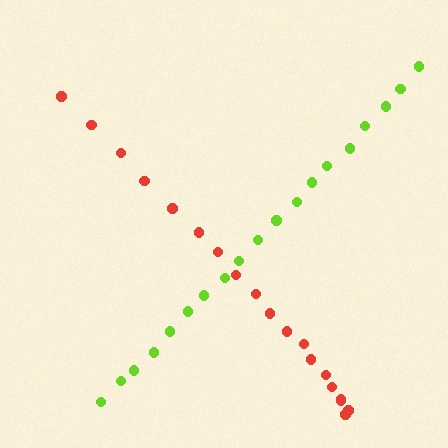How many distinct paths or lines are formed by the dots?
There are 2 distinct paths.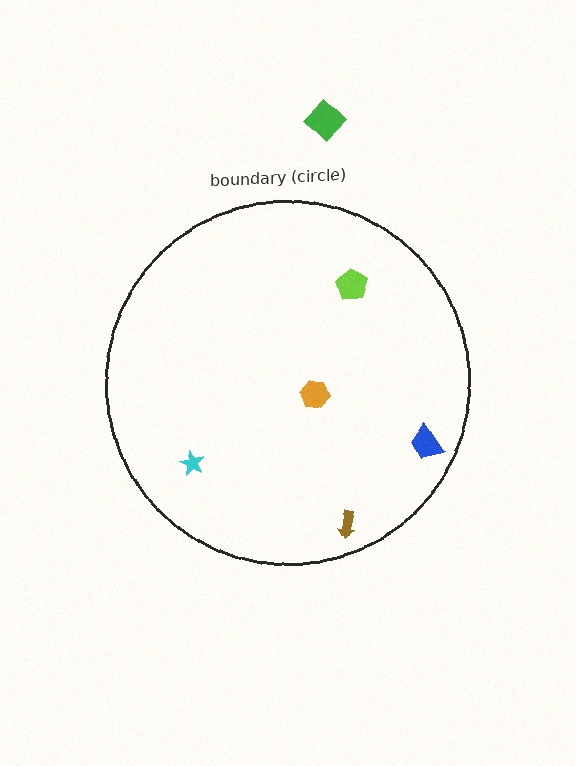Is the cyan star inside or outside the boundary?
Inside.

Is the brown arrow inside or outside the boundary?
Inside.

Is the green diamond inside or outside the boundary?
Outside.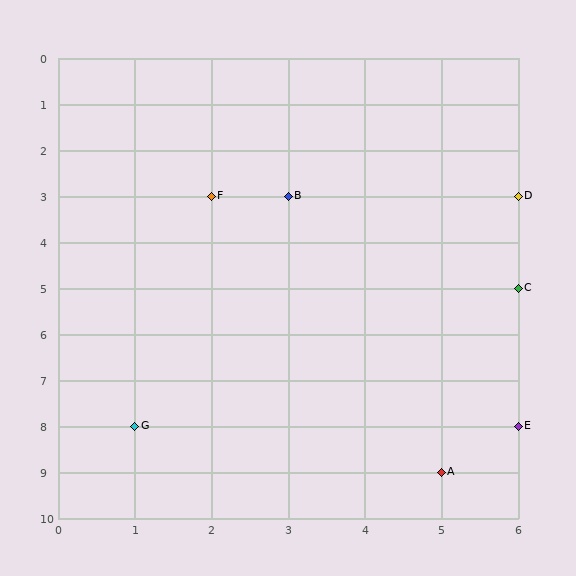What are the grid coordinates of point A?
Point A is at grid coordinates (5, 9).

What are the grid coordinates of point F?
Point F is at grid coordinates (2, 3).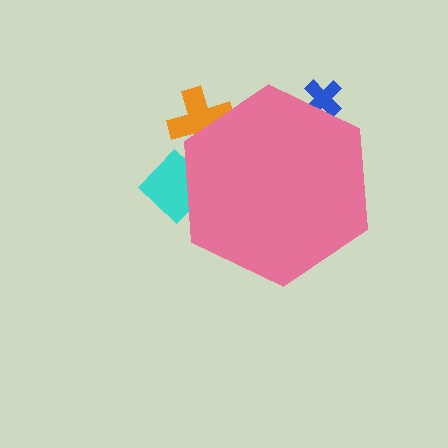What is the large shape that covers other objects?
A pink hexagon.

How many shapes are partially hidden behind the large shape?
3 shapes are partially hidden.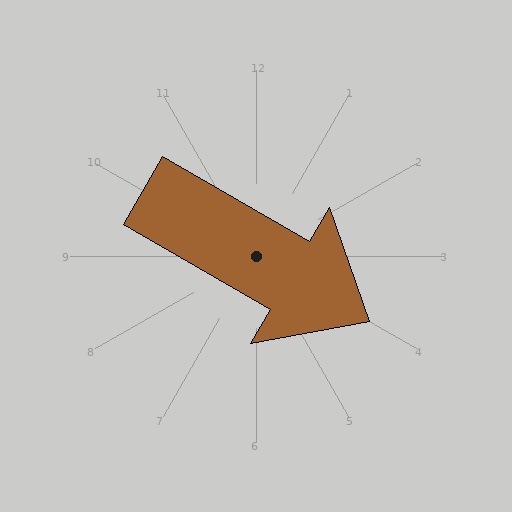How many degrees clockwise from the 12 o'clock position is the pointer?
Approximately 120 degrees.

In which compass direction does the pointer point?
Southeast.